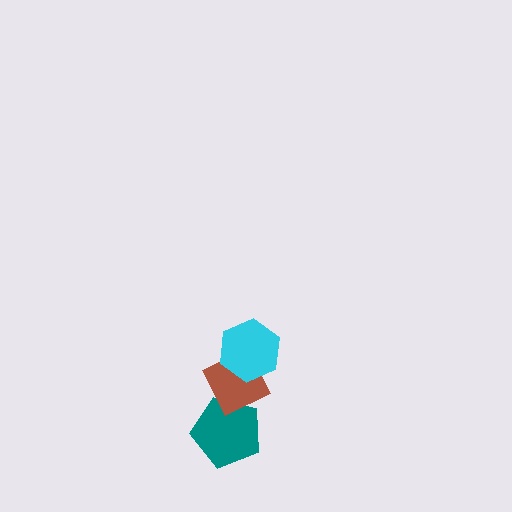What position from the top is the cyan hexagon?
The cyan hexagon is 1st from the top.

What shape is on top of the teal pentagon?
The brown diamond is on top of the teal pentagon.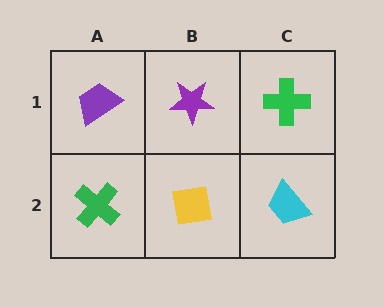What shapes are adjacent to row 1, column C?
A cyan trapezoid (row 2, column C), a purple star (row 1, column B).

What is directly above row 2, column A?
A purple trapezoid.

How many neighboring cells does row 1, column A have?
2.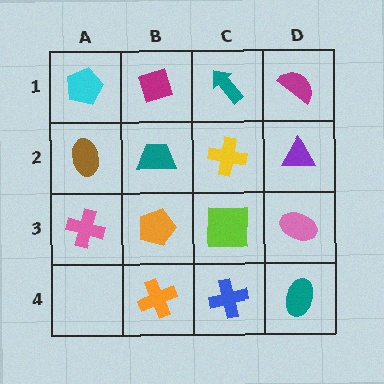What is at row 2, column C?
A yellow cross.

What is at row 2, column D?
A purple triangle.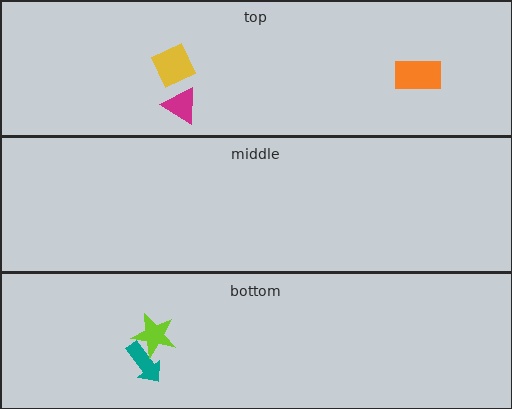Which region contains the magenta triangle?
The top region.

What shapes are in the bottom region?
The teal arrow, the lime star.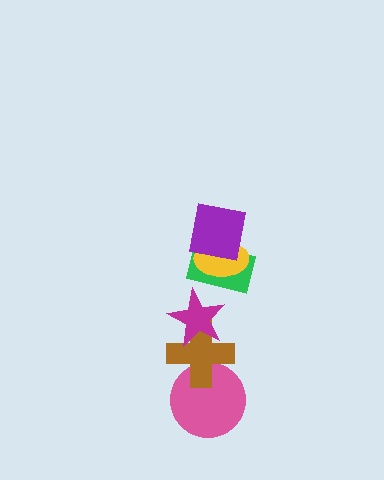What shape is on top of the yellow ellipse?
The purple square is on top of the yellow ellipse.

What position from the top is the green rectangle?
The green rectangle is 3rd from the top.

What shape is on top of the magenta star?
The green rectangle is on top of the magenta star.